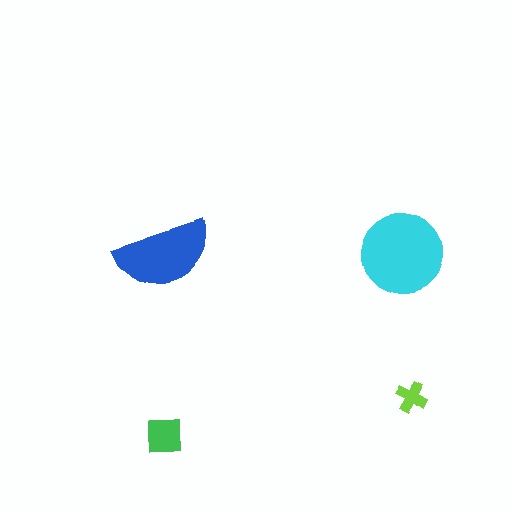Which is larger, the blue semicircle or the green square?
The blue semicircle.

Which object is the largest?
The cyan circle.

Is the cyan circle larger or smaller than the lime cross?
Larger.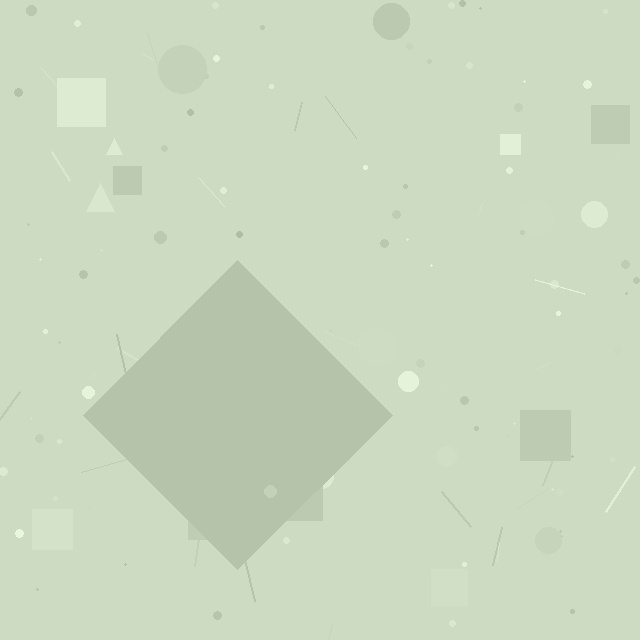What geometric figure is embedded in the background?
A diamond is embedded in the background.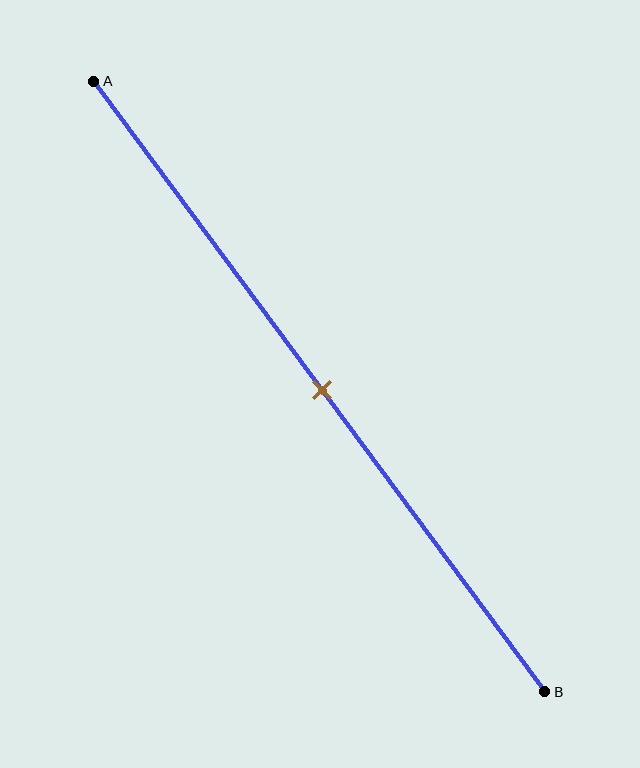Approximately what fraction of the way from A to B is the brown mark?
The brown mark is approximately 50% of the way from A to B.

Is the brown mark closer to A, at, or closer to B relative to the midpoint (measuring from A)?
The brown mark is approximately at the midpoint of segment AB.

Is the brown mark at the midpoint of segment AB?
Yes, the mark is approximately at the midpoint.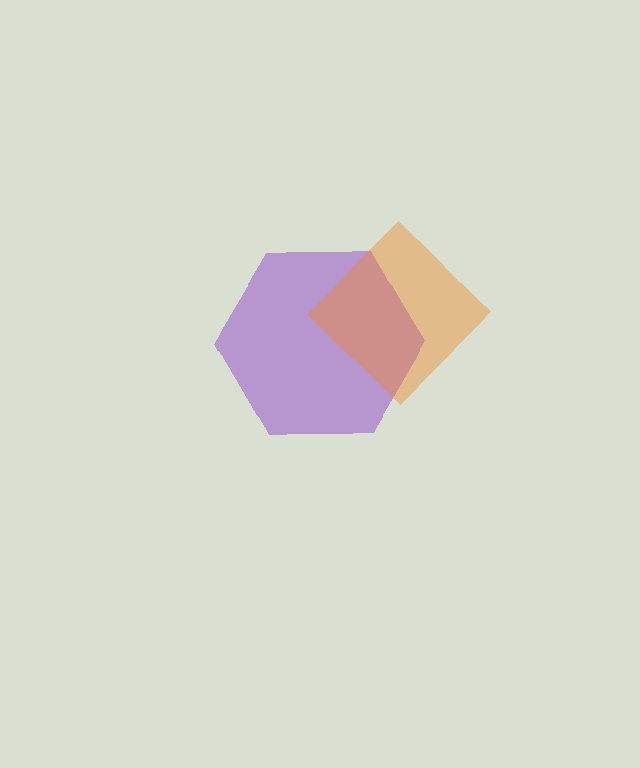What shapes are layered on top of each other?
The layered shapes are: a purple hexagon, an orange diamond.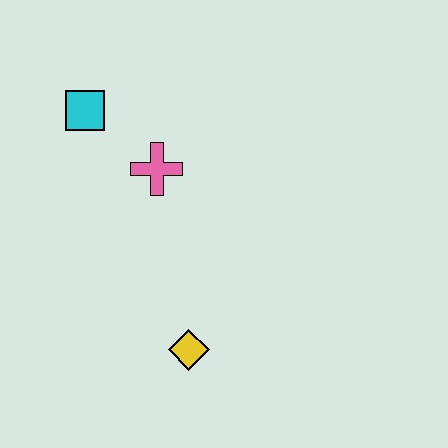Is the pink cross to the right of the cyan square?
Yes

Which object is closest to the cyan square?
The pink cross is closest to the cyan square.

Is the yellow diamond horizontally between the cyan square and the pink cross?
No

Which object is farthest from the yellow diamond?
The cyan square is farthest from the yellow diamond.